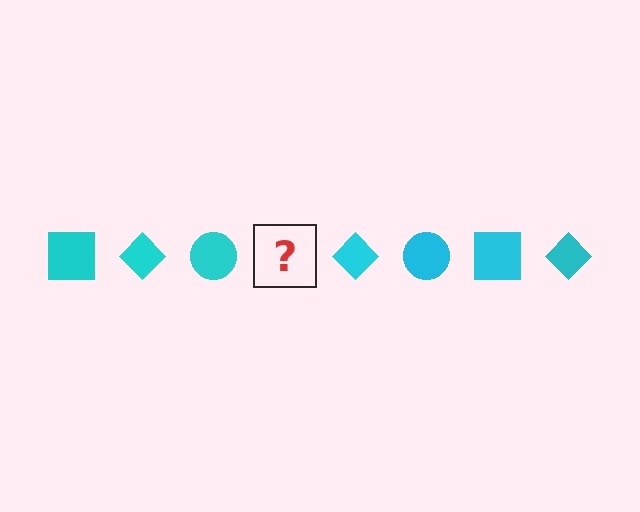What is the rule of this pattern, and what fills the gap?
The rule is that the pattern cycles through square, diamond, circle shapes in cyan. The gap should be filled with a cyan square.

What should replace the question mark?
The question mark should be replaced with a cyan square.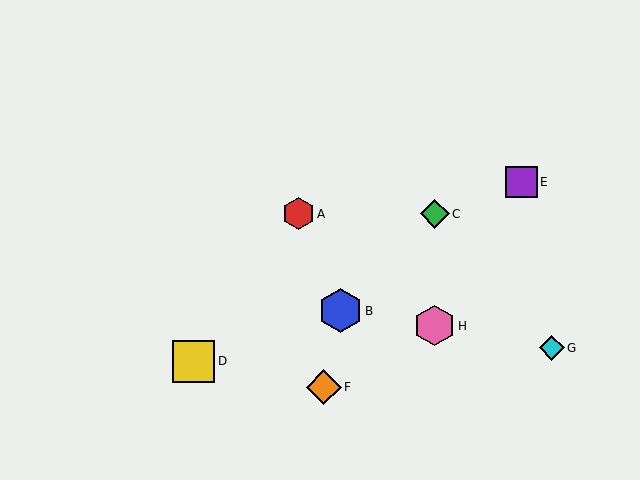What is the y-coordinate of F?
Object F is at y≈387.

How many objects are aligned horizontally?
2 objects (A, C) are aligned horizontally.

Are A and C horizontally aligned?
Yes, both are at y≈214.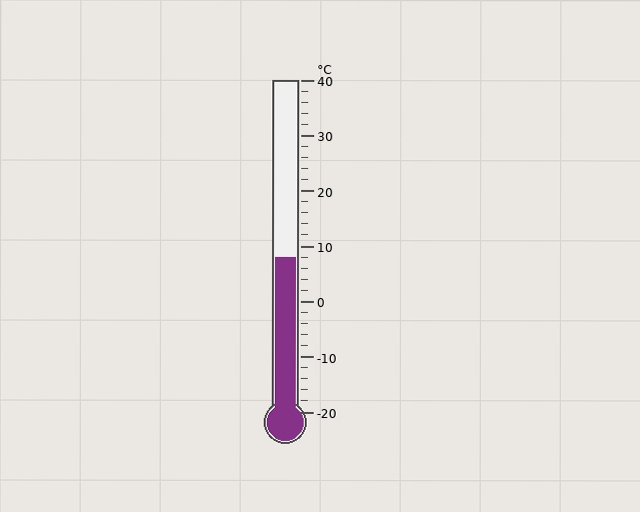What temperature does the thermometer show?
The thermometer shows approximately 8°C.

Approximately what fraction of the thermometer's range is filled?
The thermometer is filled to approximately 45% of its range.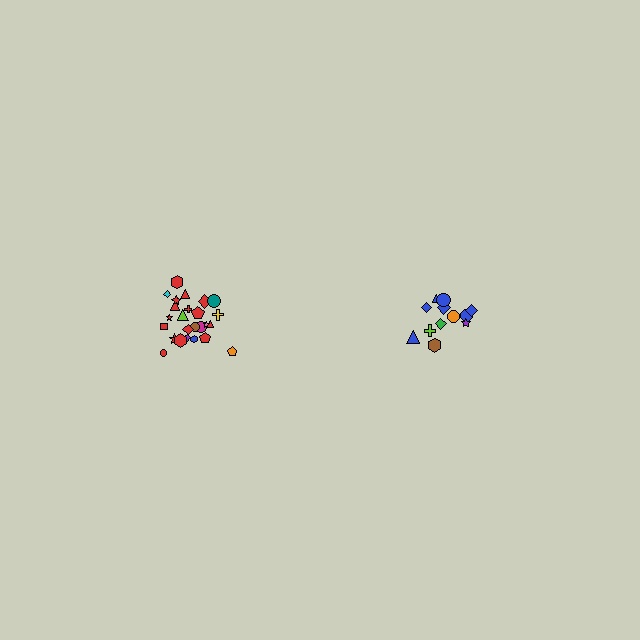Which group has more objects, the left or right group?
The left group.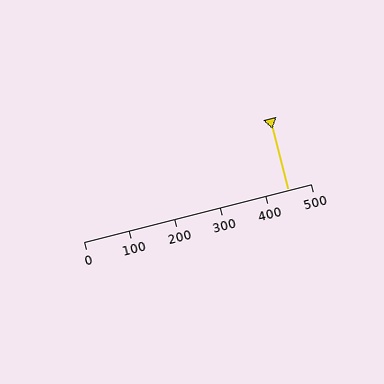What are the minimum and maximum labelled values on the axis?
The axis runs from 0 to 500.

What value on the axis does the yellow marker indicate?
The marker indicates approximately 450.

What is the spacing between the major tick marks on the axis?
The major ticks are spaced 100 apart.